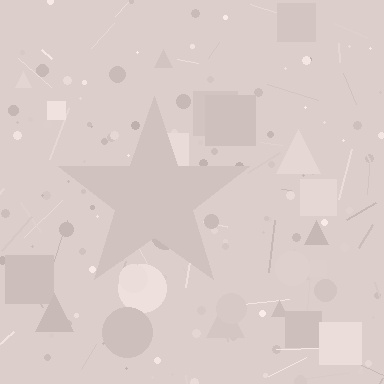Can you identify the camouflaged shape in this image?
The camouflaged shape is a star.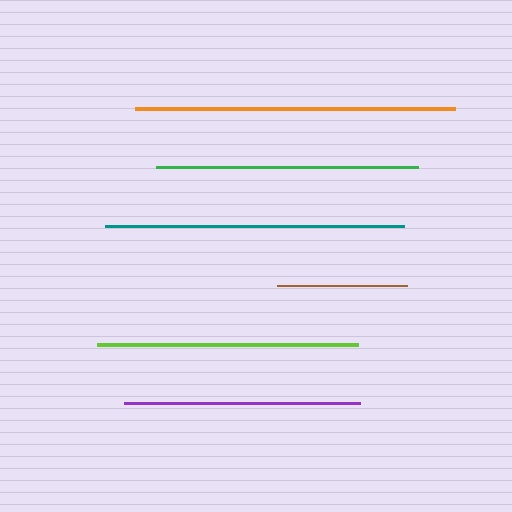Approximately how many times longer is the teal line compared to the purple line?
The teal line is approximately 1.3 times the length of the purple line.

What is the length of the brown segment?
The brown segment is approximately 130 pixels long.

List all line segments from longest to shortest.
From longest to shortest: orange, teal, green, lime, purple, brown.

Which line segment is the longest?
The orange line is the longest at approximately 320 pixels.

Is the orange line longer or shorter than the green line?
The orange line is longer than the green line.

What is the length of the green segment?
The green segment is approximately 262 pixels long.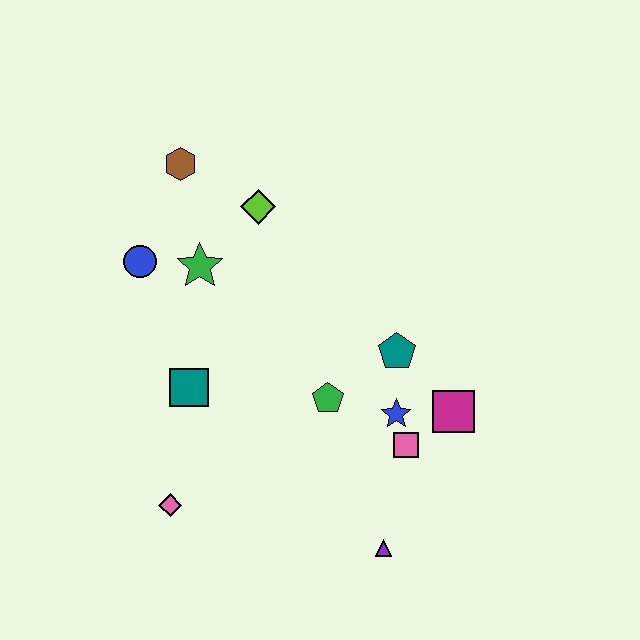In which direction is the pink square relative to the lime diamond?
The pink square is below the lime diamond.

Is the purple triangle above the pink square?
No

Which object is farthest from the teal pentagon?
The brown hexagon is farthest from the teal pentagon.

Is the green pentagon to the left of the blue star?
Yes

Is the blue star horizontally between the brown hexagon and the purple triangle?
No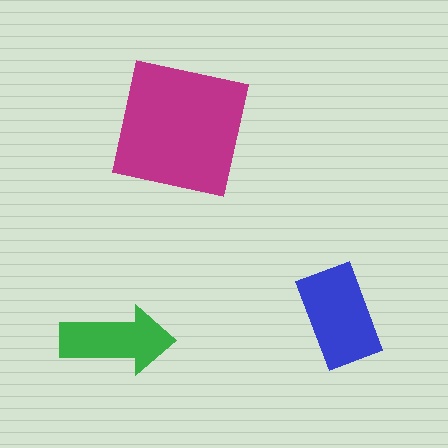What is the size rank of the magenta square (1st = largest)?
1st.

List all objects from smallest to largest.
The green arrow, the blue rectangle, the magenta square.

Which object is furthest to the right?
The blue rectangle is rightmost.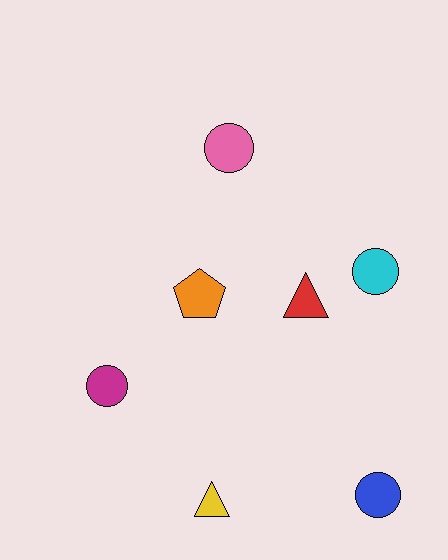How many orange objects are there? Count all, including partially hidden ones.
There is 1 orange object.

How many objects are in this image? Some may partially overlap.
There are 7 objects.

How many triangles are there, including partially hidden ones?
There are 2 triangles.